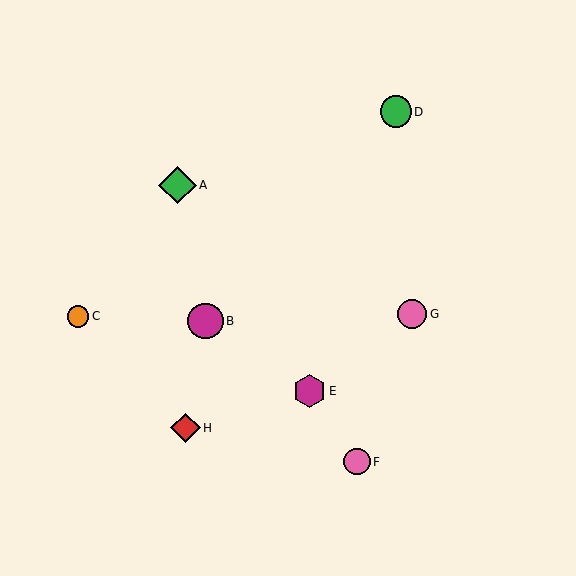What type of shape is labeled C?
Shape C is an orange circle.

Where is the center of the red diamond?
The center of the red diamond is at (185, 428).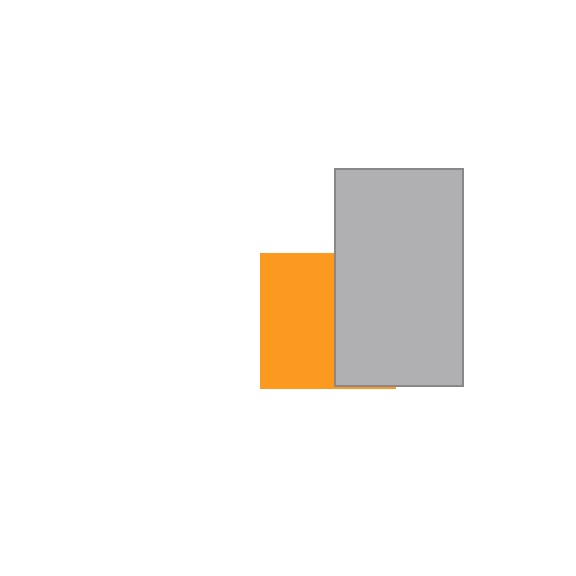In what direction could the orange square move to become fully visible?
The orange square could move left. That would shift it out from behind the light gray rectangle entirely.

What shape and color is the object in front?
The object in front is a light gray rectangle.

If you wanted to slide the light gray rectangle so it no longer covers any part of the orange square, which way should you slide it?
Slide it right — that is the most direct way to separate the two shapes.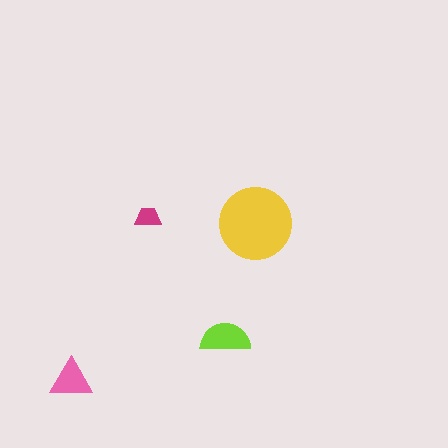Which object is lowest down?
The pink triangle is bottommost.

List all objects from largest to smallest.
The yellow circle, the lime semicircle, the pink triangle, the magenta trapezoid.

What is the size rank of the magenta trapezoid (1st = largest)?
4th.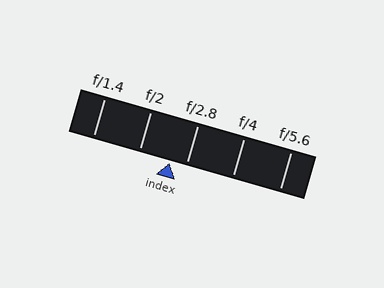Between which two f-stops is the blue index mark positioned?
The index mark is between f/2 and f/2.8.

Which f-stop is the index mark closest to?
The index mark is closest to f/2.8.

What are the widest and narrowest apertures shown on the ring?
The widest aperture shown is f/1.4 and the narrowest is f/5.6.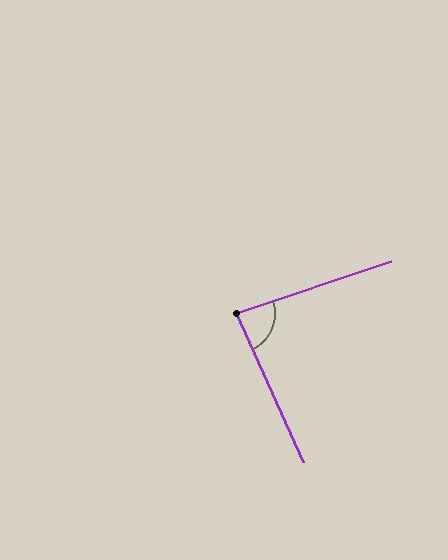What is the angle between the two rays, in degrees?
Approximately 84 degrees.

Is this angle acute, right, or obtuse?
It is acute.